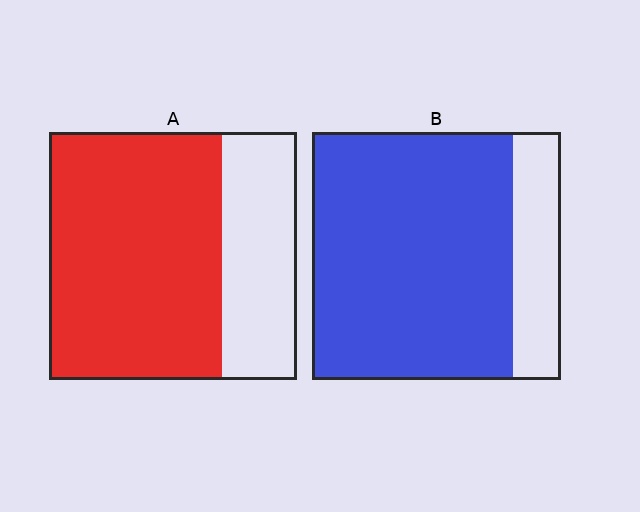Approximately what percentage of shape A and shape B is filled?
A is approximately 70% and B is approximately 80%.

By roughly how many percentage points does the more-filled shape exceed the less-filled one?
By roughly 10 percentage points (B over A).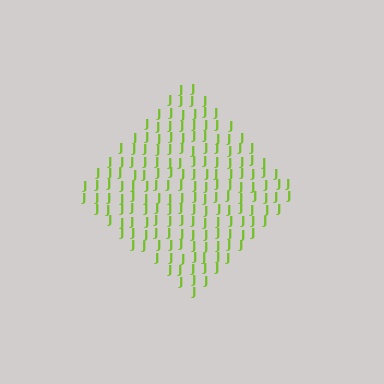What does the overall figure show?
The overall figure shows a diamond.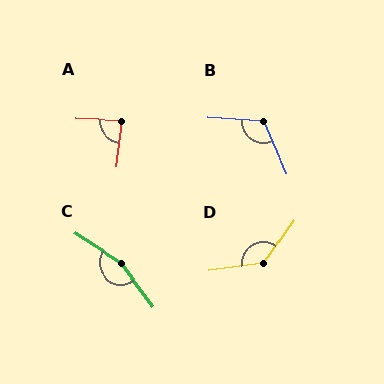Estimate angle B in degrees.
Approximately 117 degrees.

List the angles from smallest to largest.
A (85°), B (117°), D (133°), C (160°).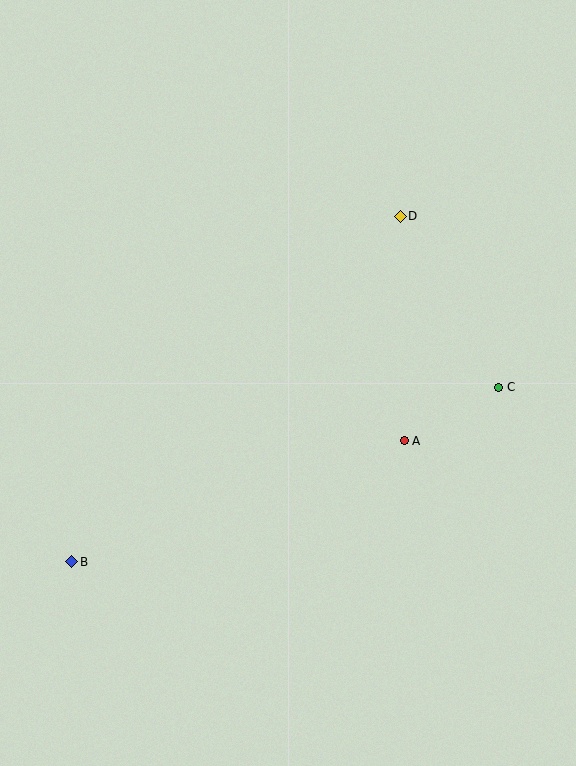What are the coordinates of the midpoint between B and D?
The midpoint between B and D is at (236, 389).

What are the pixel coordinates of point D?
Point D is at (400, 216).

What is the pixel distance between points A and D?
The distance between A and D is 225 pixels.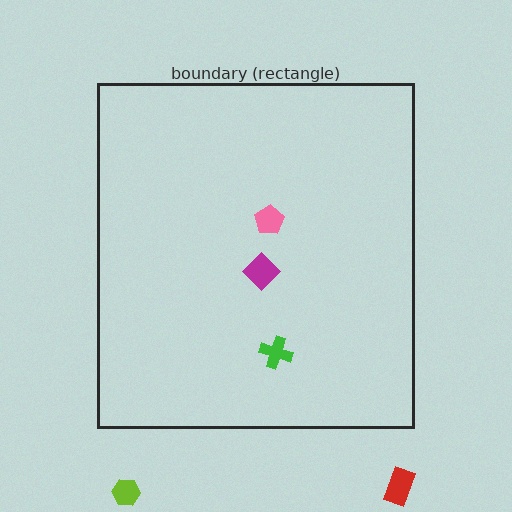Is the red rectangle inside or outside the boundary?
Outside.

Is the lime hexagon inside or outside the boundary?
Outside.